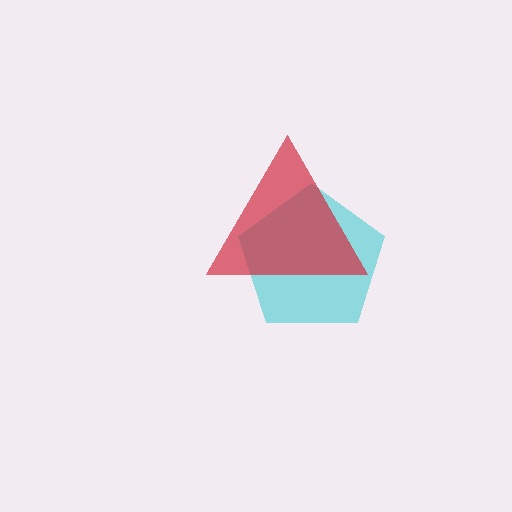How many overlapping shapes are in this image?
There are 2 overlapping shapes in the image.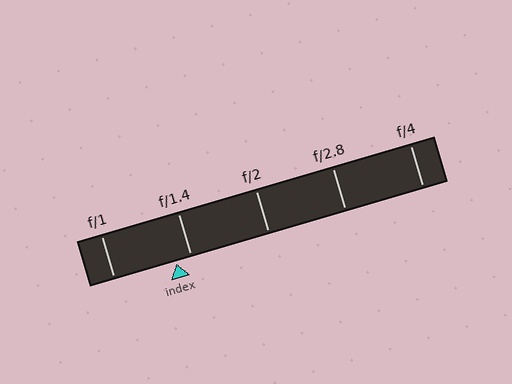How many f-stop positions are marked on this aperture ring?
There are 5 f-stop positions marked.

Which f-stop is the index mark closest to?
The index mark is closest to f/1.4.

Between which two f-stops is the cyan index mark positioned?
The index mark is between f/1 and f/1.4.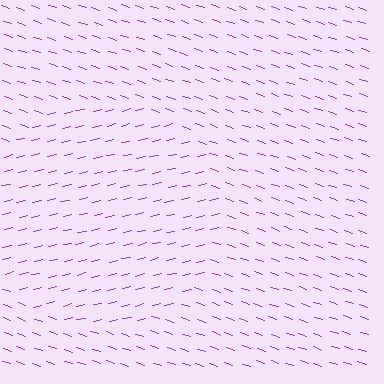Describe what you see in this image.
The image is filled with small purple line segments. A circle region in the image has lines oriented differently from the surrounding lines, creating a visible texture boundary.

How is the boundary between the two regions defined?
The boundary is defined purely by a change in line orientation (approximately 32 degrees difference). All lines are the same color and thickness.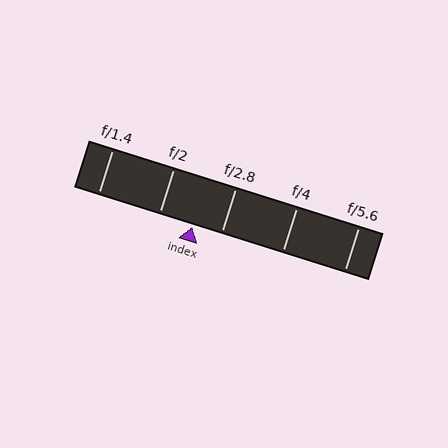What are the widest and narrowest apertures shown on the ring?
The widest aperture shown is f/1.4 and the narrowest is f/5.6.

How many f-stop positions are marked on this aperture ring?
There are 5 f-stop positions marked.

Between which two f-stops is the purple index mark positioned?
The index mark is between f/2 and f/2.8.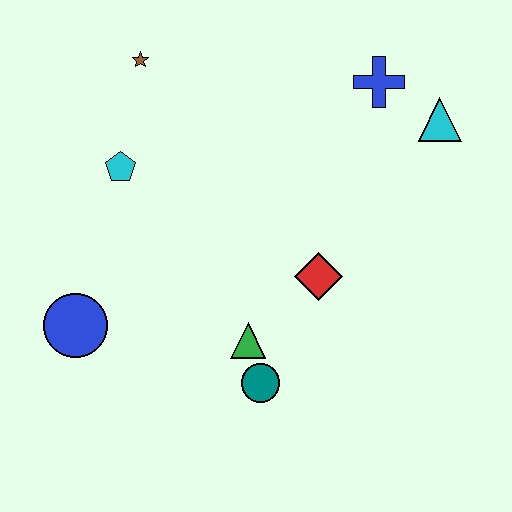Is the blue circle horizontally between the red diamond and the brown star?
No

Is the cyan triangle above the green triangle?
Yes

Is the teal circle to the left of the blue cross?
Yes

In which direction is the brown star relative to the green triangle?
The brown star is above the green triangle.